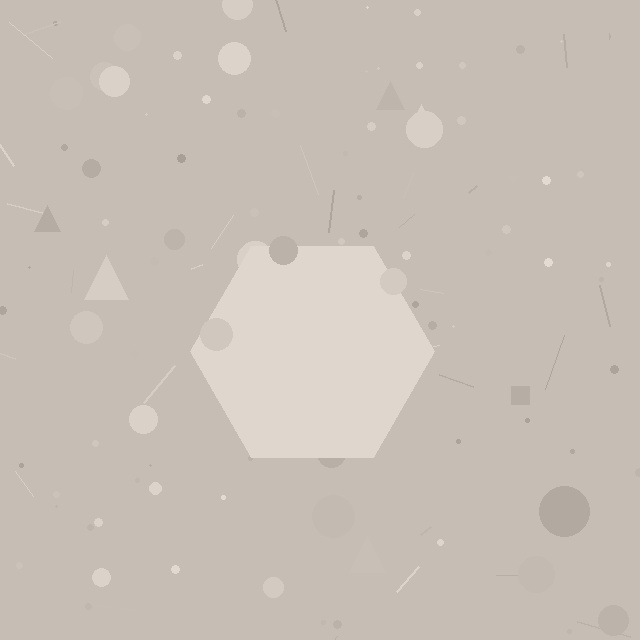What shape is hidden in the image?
A hexagon is hidden in the image.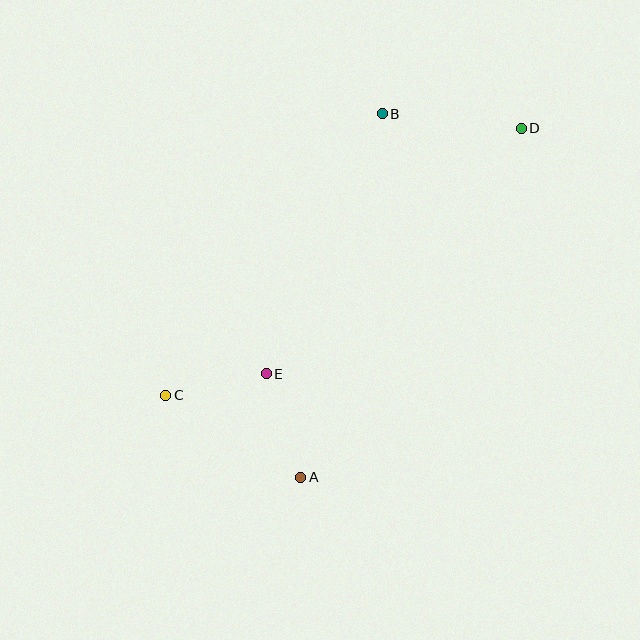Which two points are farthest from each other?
Points C and D are farthest from each other.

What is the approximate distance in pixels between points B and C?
The distance between B and C is approximately 355 pixels.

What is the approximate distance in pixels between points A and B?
The distance between A and B is approximately 372 pixels.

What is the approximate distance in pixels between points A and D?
The distance between A and D is approximately 413 pixels.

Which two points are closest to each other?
Points C and E are closest to each other.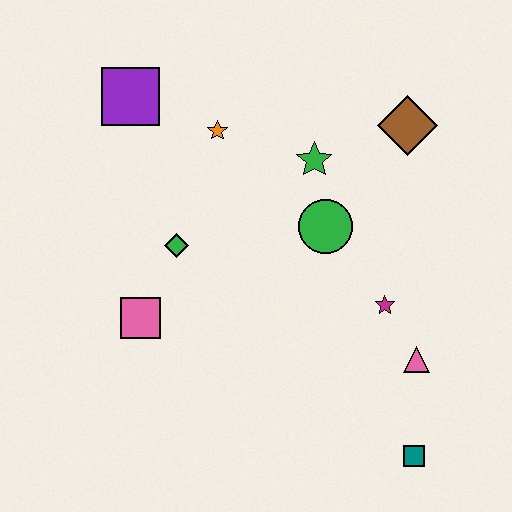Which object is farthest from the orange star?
The teal square is farthest from the orange star.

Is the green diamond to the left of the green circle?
Yes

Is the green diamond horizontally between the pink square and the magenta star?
Yes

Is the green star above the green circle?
Yes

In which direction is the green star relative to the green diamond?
The green star is to the right of the green diamond.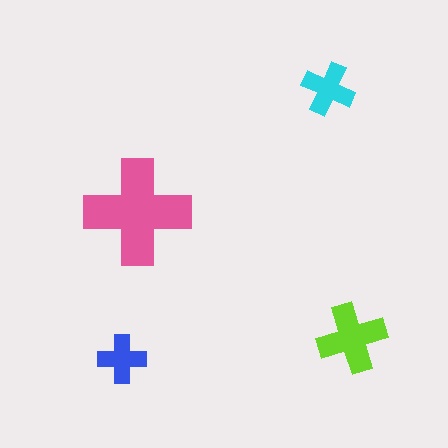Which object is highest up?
The cyan cross is topmost.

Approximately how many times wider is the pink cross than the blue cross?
About 2 times wider.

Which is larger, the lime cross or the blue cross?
The lime one.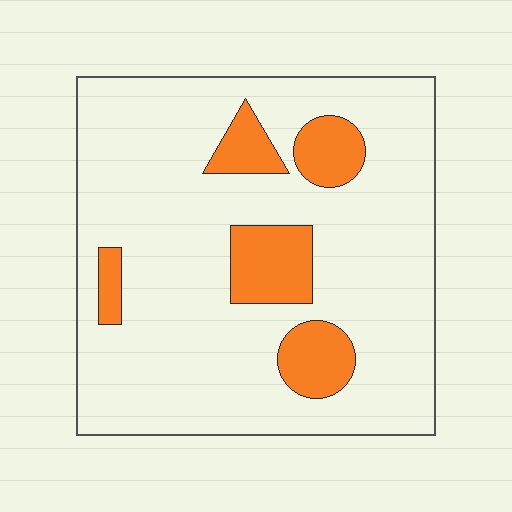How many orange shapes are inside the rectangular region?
5.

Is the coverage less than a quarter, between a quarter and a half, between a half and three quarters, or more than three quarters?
Less than a quarter.